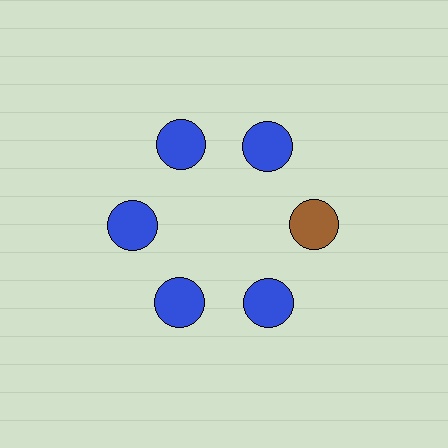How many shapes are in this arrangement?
There are 6 shapes arranged in a ring pattern.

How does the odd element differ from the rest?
It has a different color: brown instead of blue.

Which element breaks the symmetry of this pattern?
The brown circle at roughly the 3 o'clock position breaks the symmetry. All other shapes are blue circles.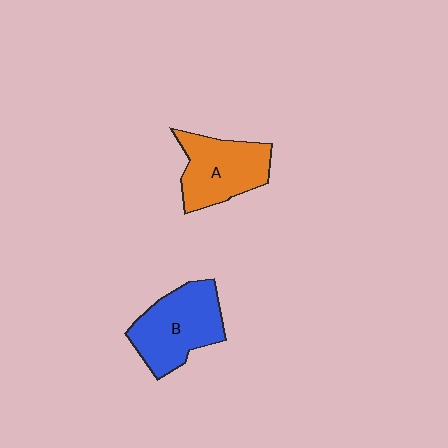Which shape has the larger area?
Shape B (blue).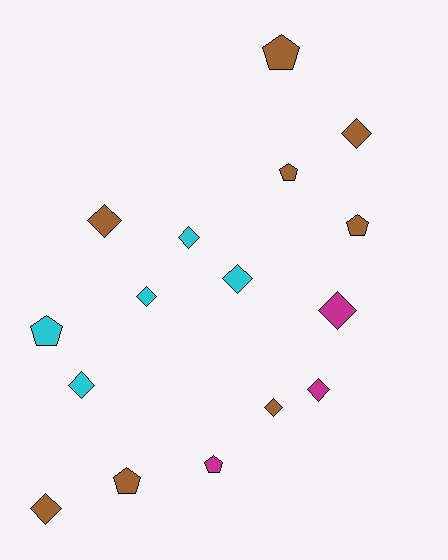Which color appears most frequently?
Brown, with 8 objects.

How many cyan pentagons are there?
There is 1 cyan pentagon.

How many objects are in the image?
There are 16 objects.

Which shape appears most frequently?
Diamond, with 10 objects.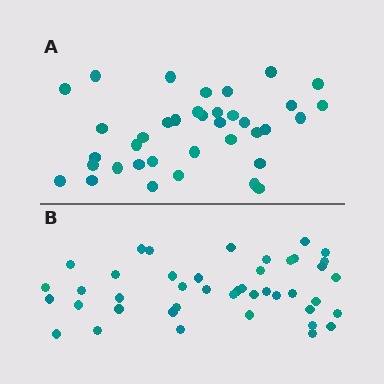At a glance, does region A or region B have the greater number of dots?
Region B (the bottom region) has more dots.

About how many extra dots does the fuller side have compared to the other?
Region B has about 6 more dots than region A.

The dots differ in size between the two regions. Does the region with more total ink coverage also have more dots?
No. Region A has more total ink coverage because its dots are larger, but region B actually contains more individual dots. Total area can be misleading — the number of items is what matters here.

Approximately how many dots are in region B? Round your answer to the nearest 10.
About 40 dots. (The exact count is 43, which rounds to 40.)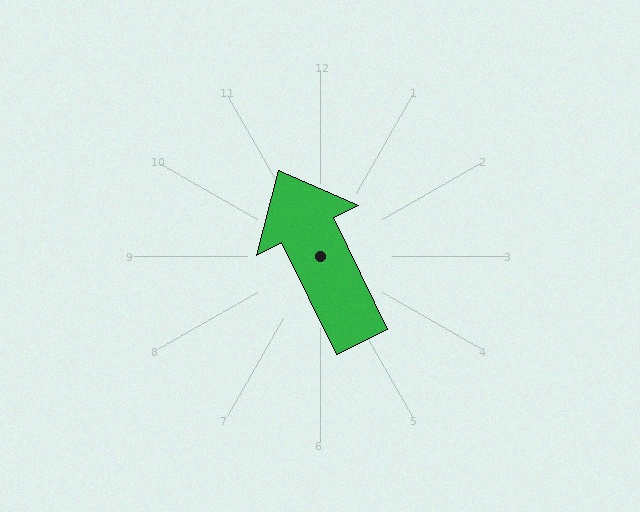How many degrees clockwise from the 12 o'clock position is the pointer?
Approximately 334 degrees.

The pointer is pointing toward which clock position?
Roughly 11 o'clock.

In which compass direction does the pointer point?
Northwest.